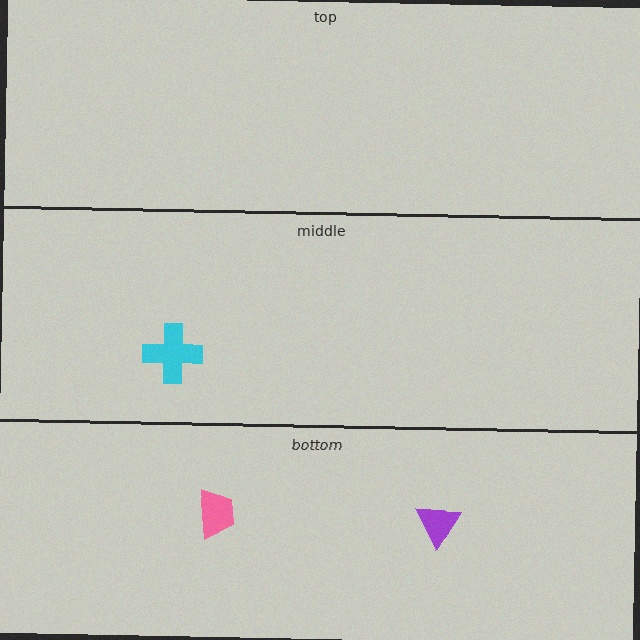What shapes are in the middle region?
The cyan cross.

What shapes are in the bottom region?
The purple triangle, the pink trapezoid.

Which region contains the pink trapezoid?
The bottom region.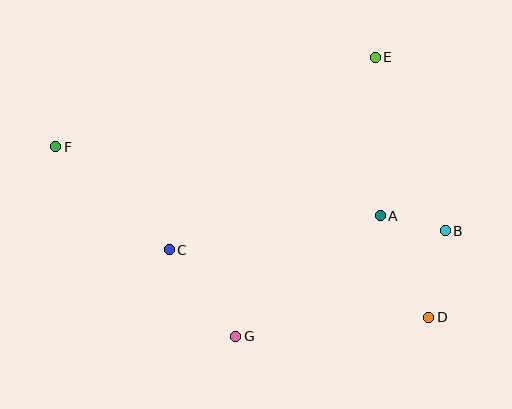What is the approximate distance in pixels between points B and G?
The distance between B and G is approximately 235 pixels.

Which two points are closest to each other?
Points A and B are closest to each other.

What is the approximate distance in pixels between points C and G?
The distance between C and G is approximately 109 pixels.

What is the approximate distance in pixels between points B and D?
The distance between B and D is approximately 88 pixels.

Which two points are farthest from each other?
Points D and F are farthest from each other.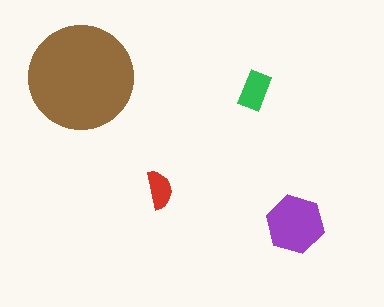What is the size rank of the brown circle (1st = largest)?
1st.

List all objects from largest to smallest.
The brown circle, the purple hexagon, the green rectangle, the red semicircle.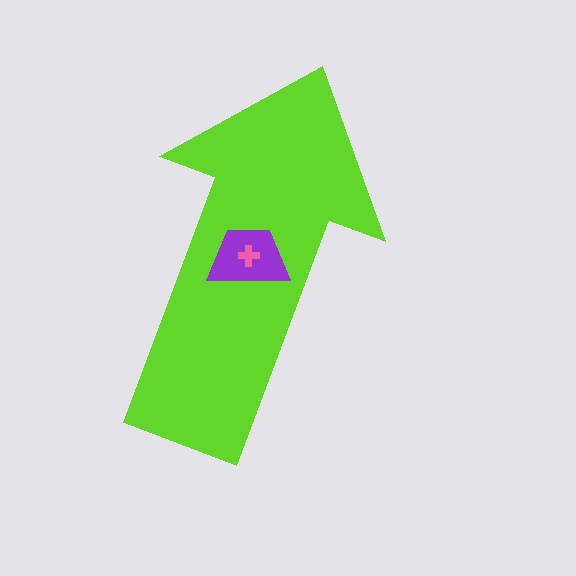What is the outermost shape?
The lime arrow.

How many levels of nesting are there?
3.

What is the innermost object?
The pink cross.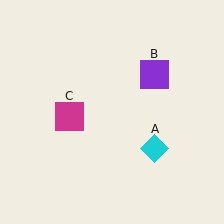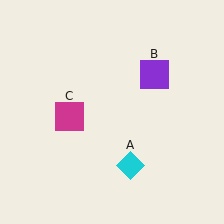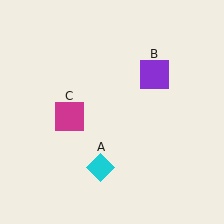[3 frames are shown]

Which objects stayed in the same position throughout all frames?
Purple square (object B) and magenta square (object C) remained stationary.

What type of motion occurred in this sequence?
The cyan diamond (object A) rotated clockwise around the center of the scene.